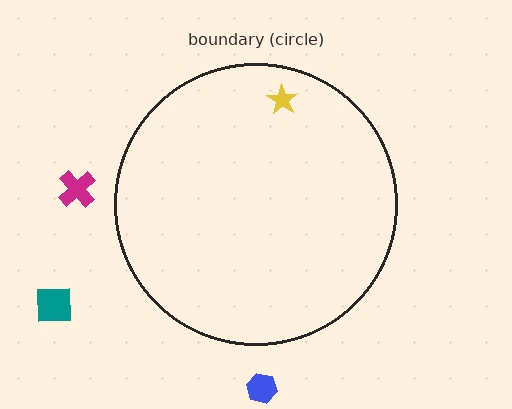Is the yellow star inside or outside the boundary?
Inside.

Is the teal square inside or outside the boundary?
Outside.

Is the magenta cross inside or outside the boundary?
Outside.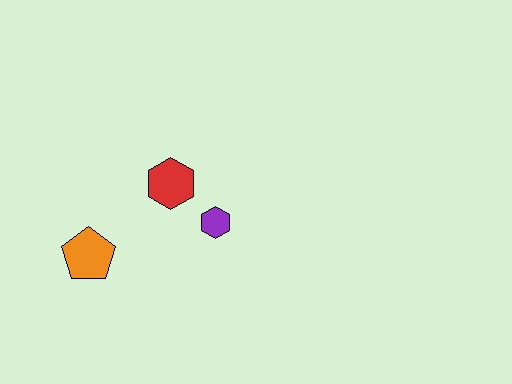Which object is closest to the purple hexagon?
The red hexagon is closest to the purple hexagon.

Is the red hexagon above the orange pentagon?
Yes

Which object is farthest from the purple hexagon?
The orange pentagon is farthest from the purple hexagon.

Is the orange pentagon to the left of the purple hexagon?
Yes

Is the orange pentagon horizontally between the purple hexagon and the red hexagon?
No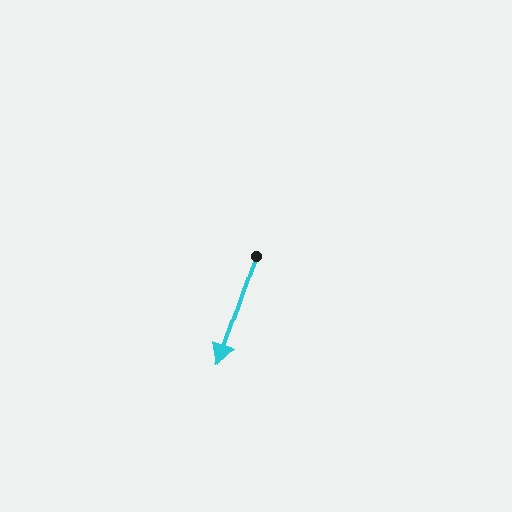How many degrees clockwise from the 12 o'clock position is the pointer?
Approximately 199 degrees.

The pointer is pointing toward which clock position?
Roughly 7 o'clock.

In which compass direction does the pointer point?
South.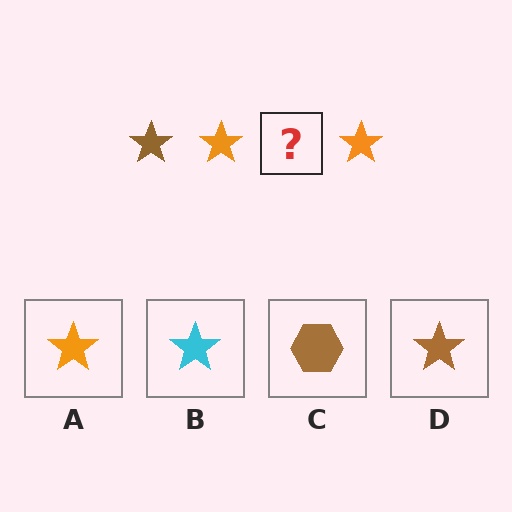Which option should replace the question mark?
Option D.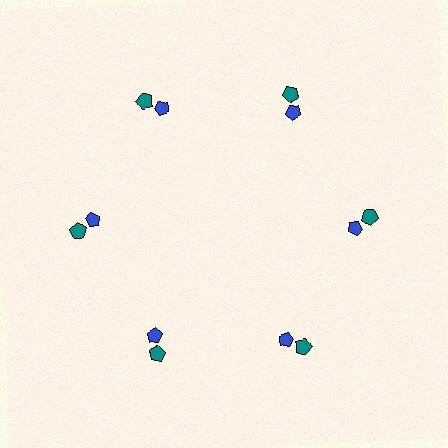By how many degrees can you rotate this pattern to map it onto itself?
The pattern maps onto itself every 60 degrees of rotation.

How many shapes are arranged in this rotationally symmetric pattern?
There are 12 shapes, arranged in 6 groups of 2.